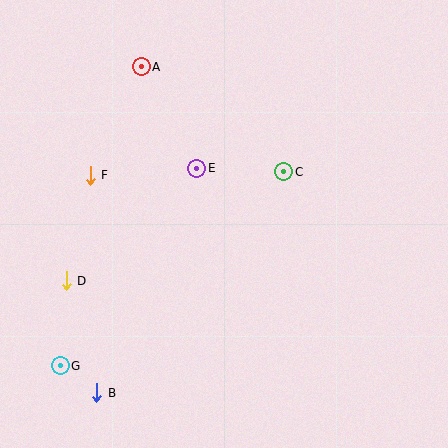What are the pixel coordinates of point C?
Point C is at (283, 172).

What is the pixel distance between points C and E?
The distance between C and E is 87 pixels.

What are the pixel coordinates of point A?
Point A is at (141, 67).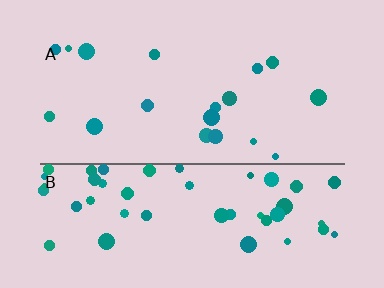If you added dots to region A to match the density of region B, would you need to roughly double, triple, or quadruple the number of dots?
Approximately triple.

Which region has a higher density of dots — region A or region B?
B (the bottom).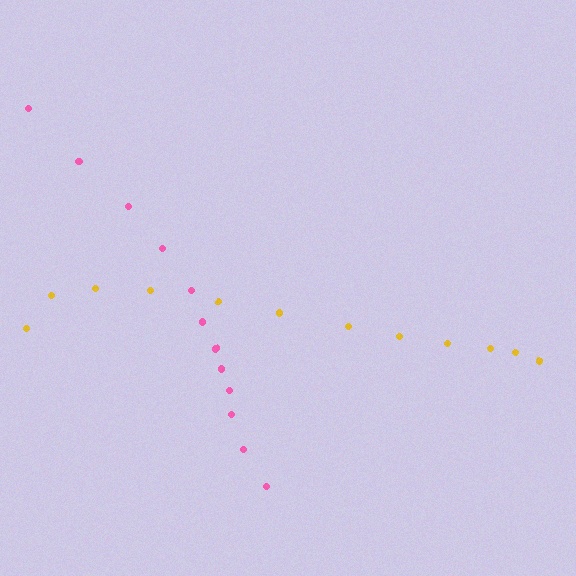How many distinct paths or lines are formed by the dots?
There are 2 distinct paths.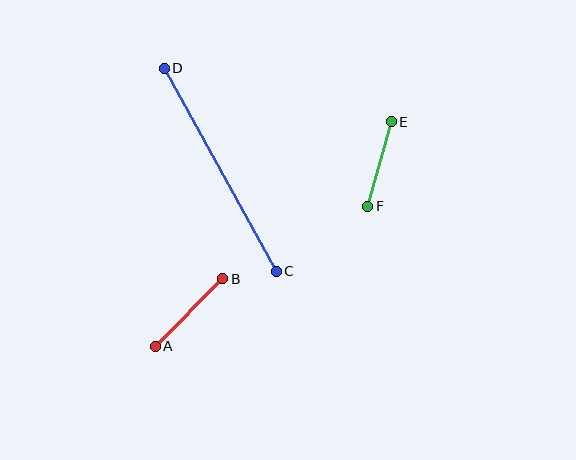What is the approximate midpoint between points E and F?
The midpoint is at approximately (379, 164) pixels.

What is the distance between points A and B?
The distance is approximately 95 pixels.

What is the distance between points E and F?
The distance is approximately 88 pixels.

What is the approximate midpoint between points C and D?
The midpoint is at approximately (220, 170) pixels.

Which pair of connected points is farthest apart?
Points C and D are farthest apart.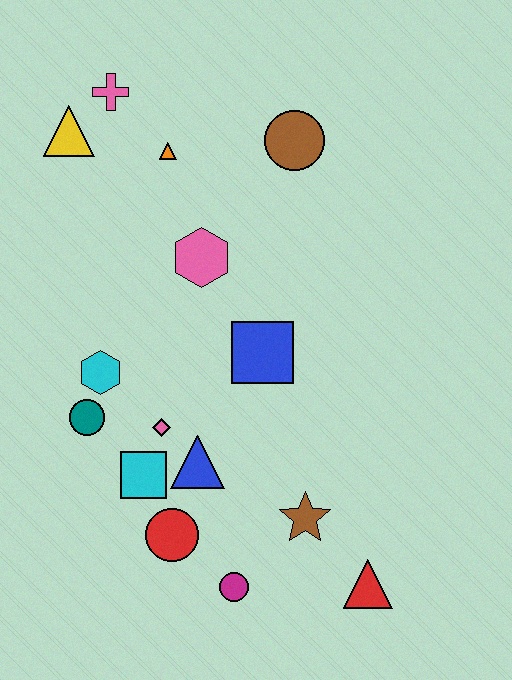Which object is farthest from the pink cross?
The red triangle is farthest from the pink cross.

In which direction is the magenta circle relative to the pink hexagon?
The magenta circle is below the pink hexagon.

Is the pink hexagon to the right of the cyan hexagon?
Yes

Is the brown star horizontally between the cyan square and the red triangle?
Yes